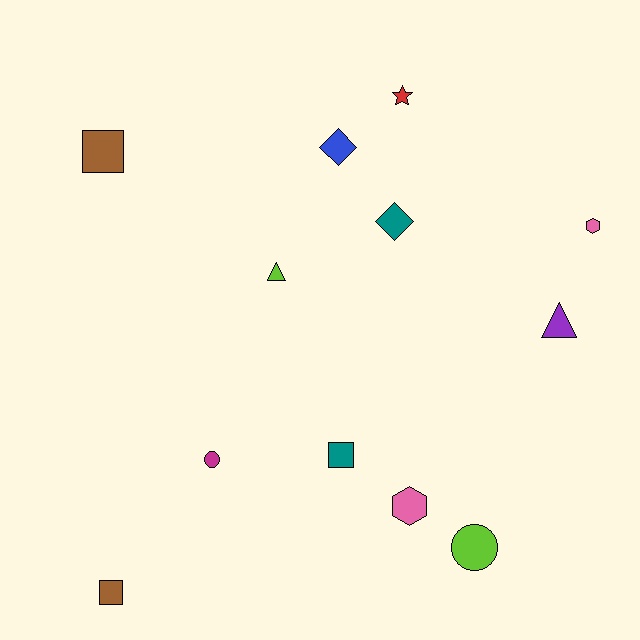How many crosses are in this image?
There are no crosses.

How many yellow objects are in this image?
There are no yellow objects.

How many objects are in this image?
There are 12 objects.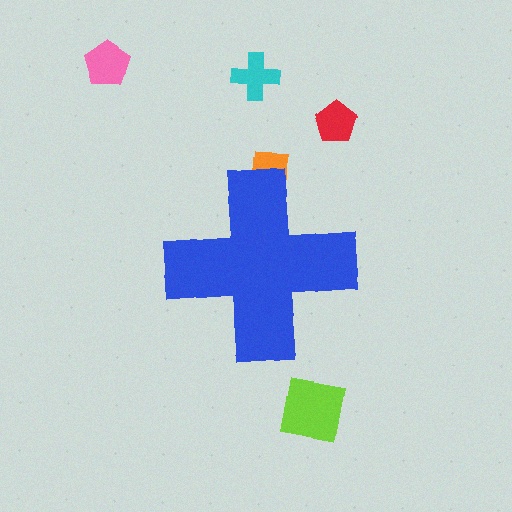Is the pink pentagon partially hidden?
No, the pink pentagon is fully visible.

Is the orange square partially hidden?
Yes, the orange square is partially hidden behind the blue cross.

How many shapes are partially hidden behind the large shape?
1 shape is partially hidden.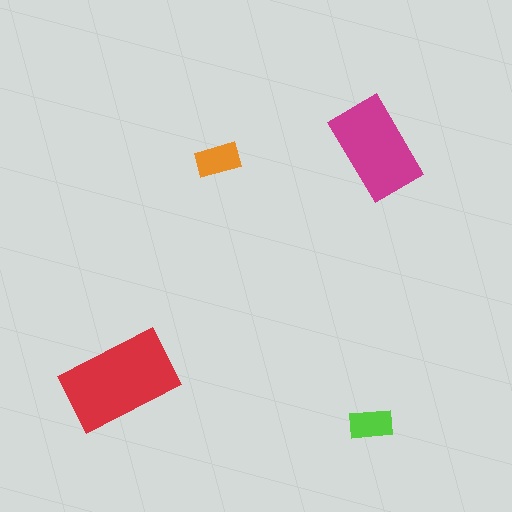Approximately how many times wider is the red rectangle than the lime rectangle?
About 2.5 times wider.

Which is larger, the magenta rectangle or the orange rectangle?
The magenta one.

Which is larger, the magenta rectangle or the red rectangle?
The red one.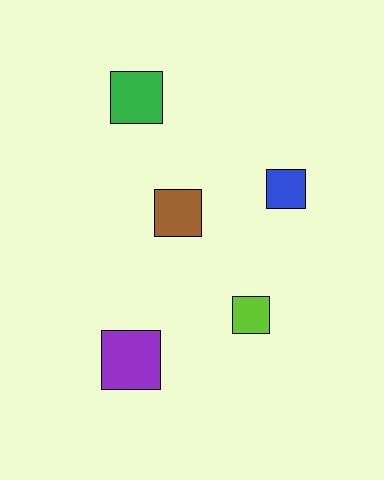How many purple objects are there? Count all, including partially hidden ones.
There is 1 purple object.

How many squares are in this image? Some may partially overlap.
There are 5 squares.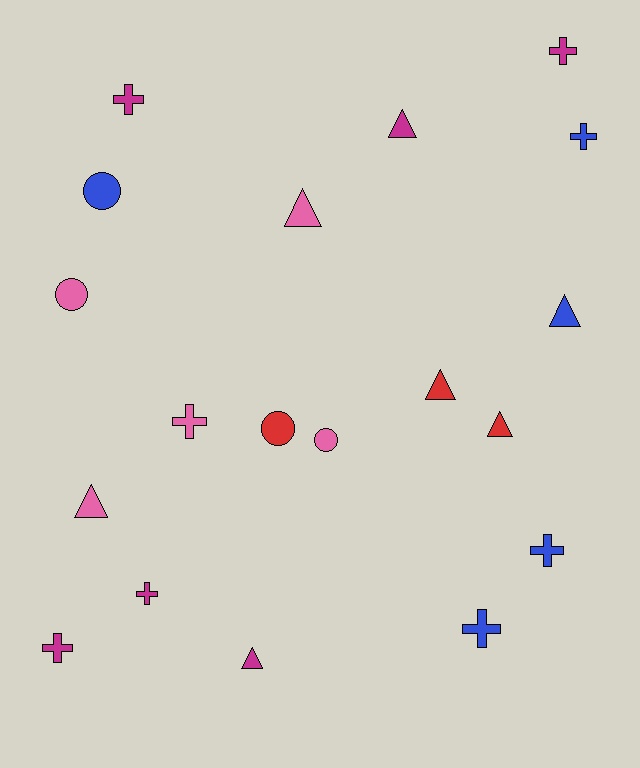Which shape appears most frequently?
Cross, with 8 objects.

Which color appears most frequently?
Magenta, with 6 objects.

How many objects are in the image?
There are 19 objects.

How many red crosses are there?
There are no red crosses.